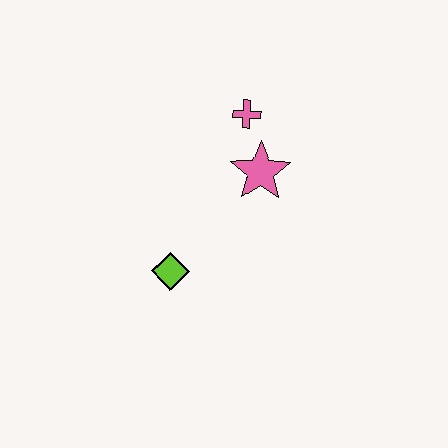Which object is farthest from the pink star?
The lime diamond is farthest from the pink star.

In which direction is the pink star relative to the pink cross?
The pink star is below the pink cross.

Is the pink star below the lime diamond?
No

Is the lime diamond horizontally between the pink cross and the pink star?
No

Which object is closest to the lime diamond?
The pink star is closest to the lime diamond.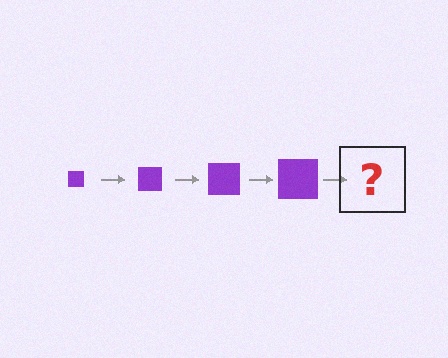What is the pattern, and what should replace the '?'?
The pattern is that the square gets progressively larger each step. The '?' should be a purple square, larger than the previous one.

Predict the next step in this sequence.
The next step is a purple square, larger than the previous one.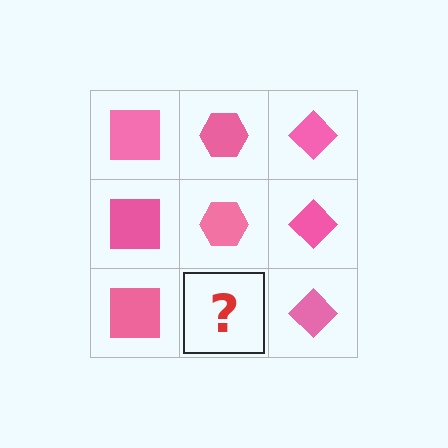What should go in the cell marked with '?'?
The missing cell should contain a pink hexagon.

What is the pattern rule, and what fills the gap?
The rule is that each column has a consistent shape. The gap should be filled with a pink hexagon.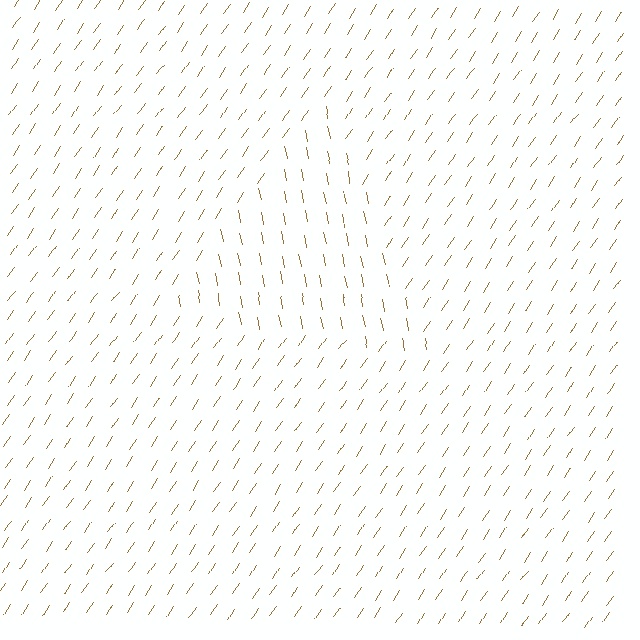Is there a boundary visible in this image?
Yes, there is a texture boundary formed by a change in line orientation.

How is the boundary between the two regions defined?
The boundary is defined purely by a change in line orientation (approximately 45 degrees difference). All lines are the same color and thickness.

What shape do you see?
I see a triangle.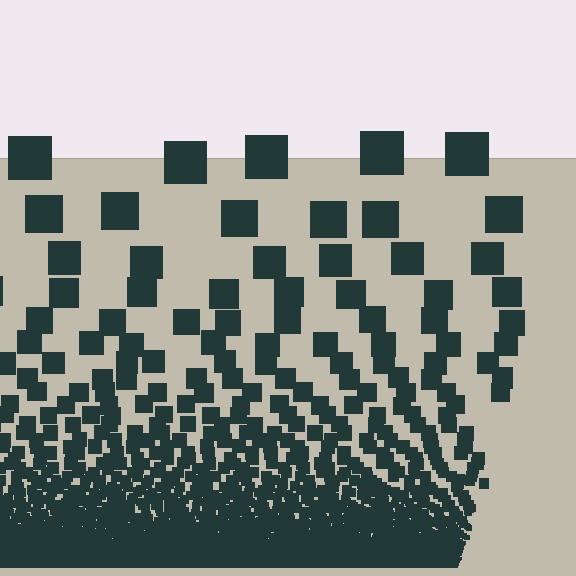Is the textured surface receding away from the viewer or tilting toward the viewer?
The surface appears to tilt toward the viewer. Texture elements get larger and sparser toward the top.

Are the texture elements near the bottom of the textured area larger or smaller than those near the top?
Smaller. The gradient is inverted — elements near the bottom are smaller and denser.